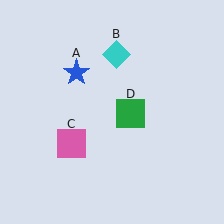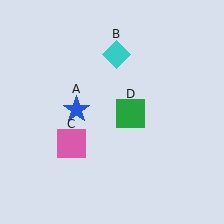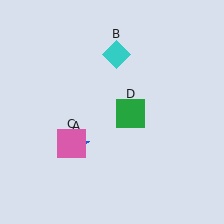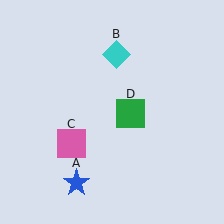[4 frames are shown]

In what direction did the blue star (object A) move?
The blue star (object A) moved down.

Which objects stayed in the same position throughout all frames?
Cyan diamond (object B) and pink square (object C) and green square (object D) remained stationary.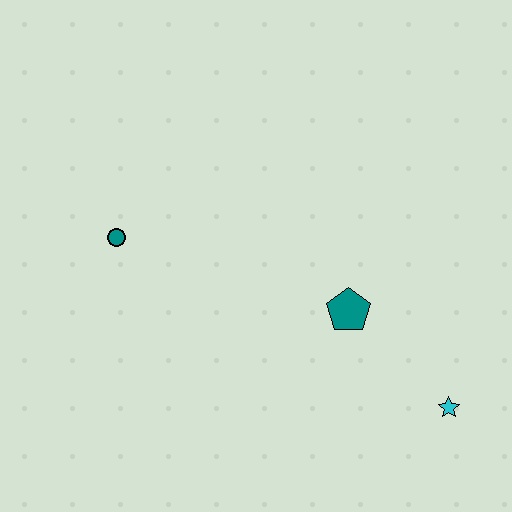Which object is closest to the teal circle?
The teal pentagon is closest to the teal circle.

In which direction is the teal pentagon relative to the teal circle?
The teal pentagon is to the right of the teal circle.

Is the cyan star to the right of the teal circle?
Yes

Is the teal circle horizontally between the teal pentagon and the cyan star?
No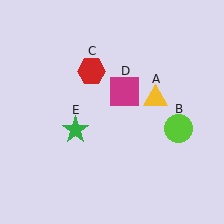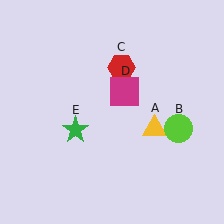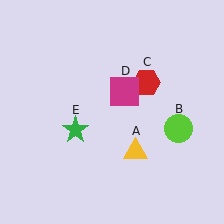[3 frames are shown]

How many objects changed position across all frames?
2 objects changed position: yellow triangle (object A), red hexagon (object C).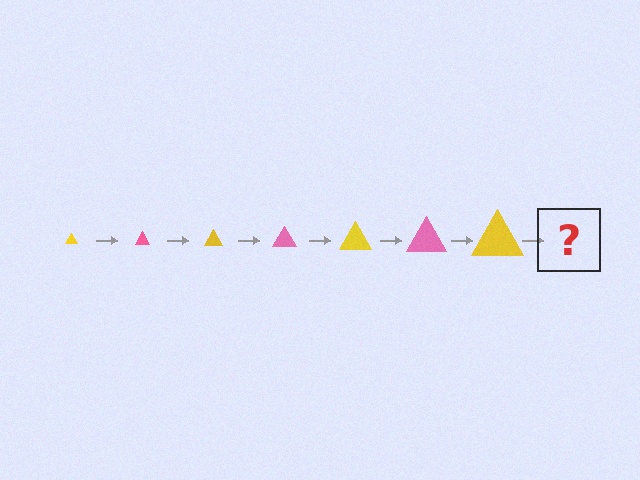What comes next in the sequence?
The next element should be a pink triangle, larger than the previous one.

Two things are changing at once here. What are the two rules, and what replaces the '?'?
The two rules are that the triangle grows larger each step and the color cycles through yellow and pink. The '?' should be a pink triangle, larger than the previous one.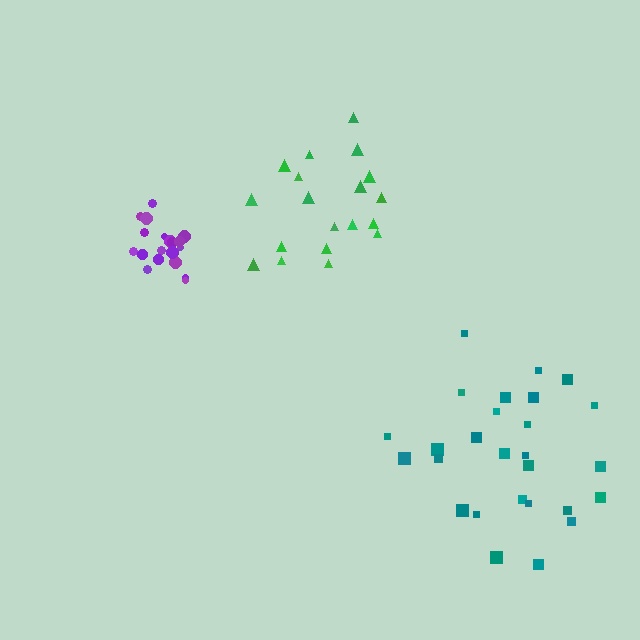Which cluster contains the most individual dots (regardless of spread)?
Teal (27).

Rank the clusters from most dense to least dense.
purple, green, teal.